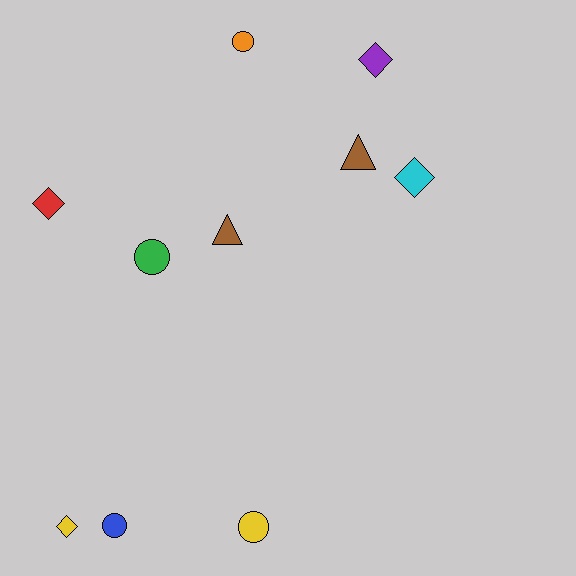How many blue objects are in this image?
There is 1 blue object.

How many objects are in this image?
There are 10 objects.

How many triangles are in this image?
There are 2 triangles.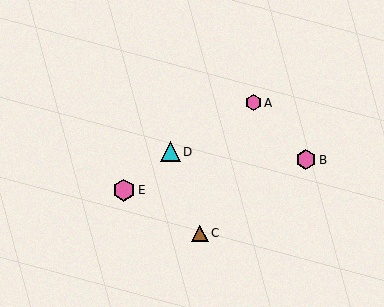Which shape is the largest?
The pink hexagon (labeled E) is the largest.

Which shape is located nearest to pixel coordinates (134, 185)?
The pink hexagon (labeled E) at (124, 190) is nearest to that location.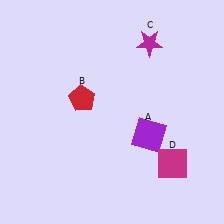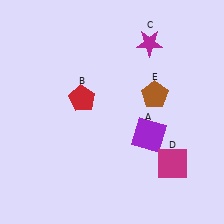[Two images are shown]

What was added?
A brown pentagon (E) was added in Image 2.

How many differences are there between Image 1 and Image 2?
There is 1 difference between the two images.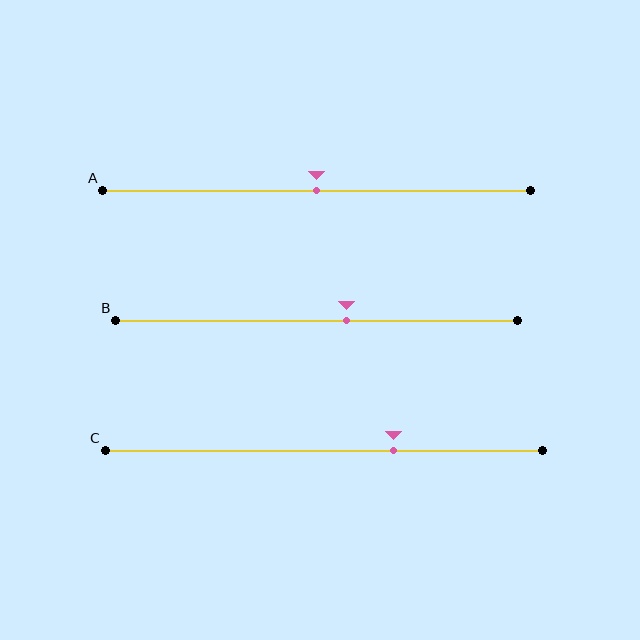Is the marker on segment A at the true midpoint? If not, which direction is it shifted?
Yes, the marker on segment A is at the true midpoint.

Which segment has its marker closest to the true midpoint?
Segment A has its marker closest to the true midpoint.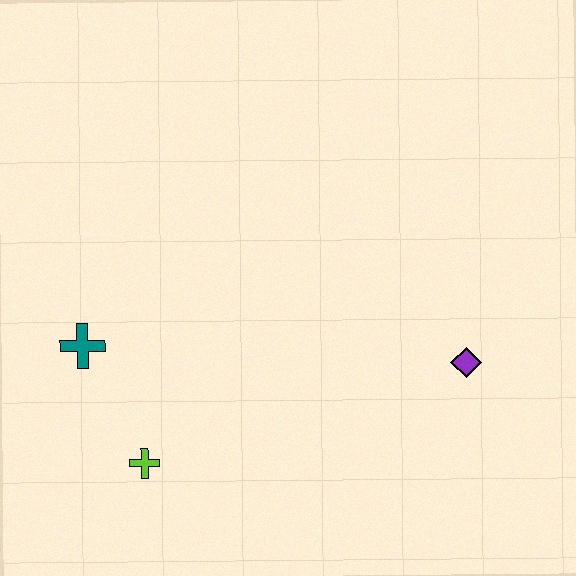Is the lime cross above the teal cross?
No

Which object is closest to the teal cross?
The lime cross is closest to the teal cross.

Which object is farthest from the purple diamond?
The teal cross is farthest from the purple diamond.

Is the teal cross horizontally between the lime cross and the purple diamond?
No